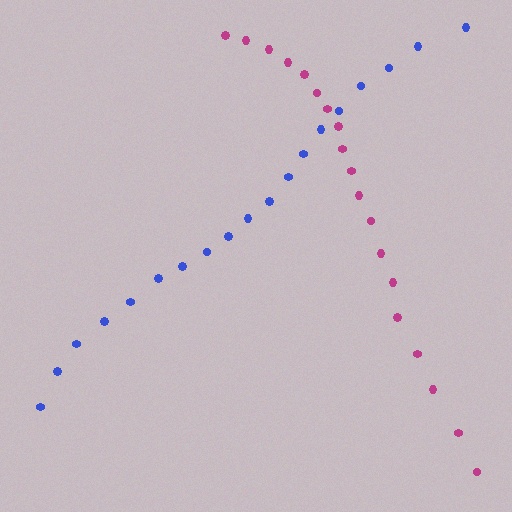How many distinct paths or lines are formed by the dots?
There are 2 distinct paths.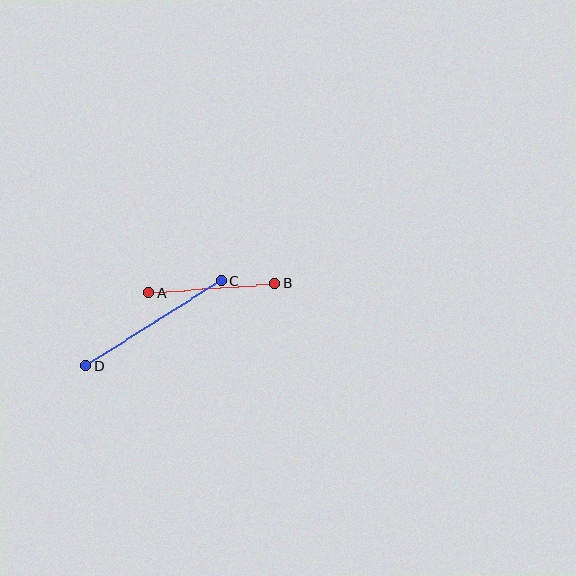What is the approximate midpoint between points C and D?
The midpoint is at approximately (153, 323) pixels.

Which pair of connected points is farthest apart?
Points C and D are farthest apart.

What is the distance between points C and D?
The distance is approximately 160 pixels.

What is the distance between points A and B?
The distance is approximately 126 pixels.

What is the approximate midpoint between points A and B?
The midpoint is at approximately (212, 288) pixels.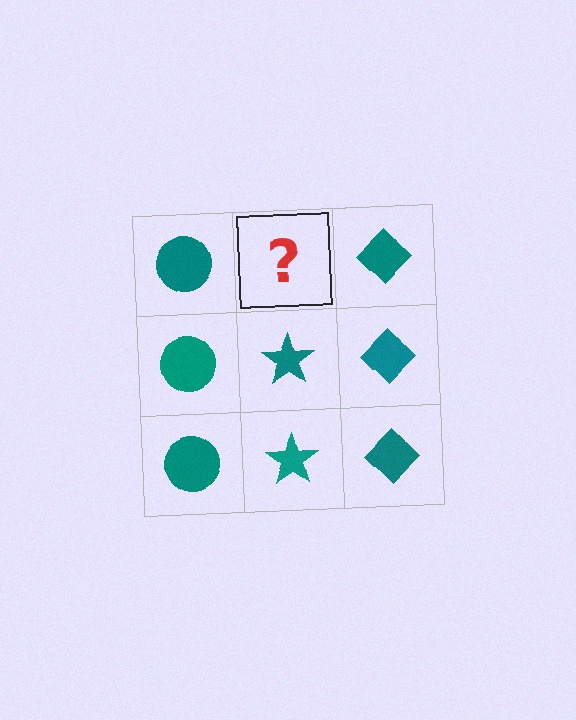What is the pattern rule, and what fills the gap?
The rule is that each column has a consistent shape. The gap should be filled with a teal star.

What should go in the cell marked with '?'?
The missing cell should contain a teal star.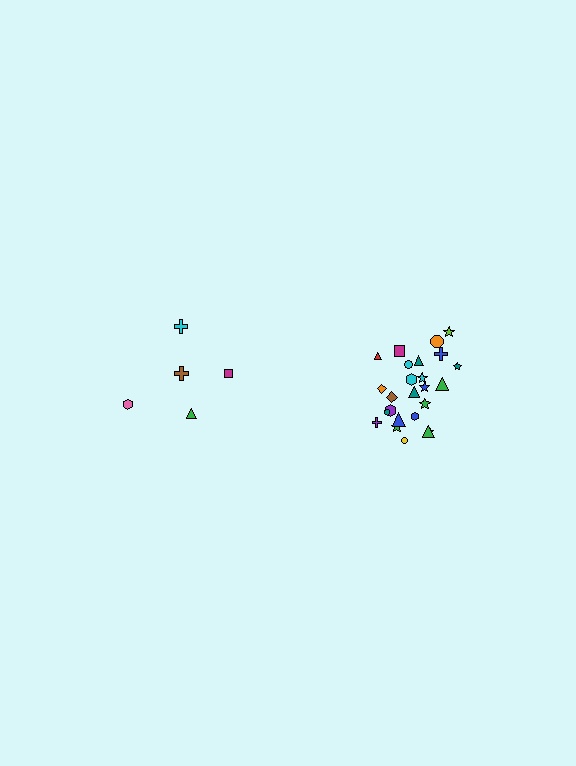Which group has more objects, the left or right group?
The right group.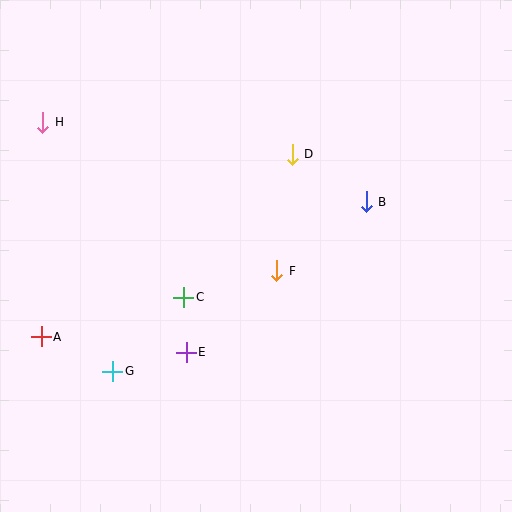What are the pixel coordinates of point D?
Point D is at (292, 154).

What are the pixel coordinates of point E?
Point E is at (186, 352).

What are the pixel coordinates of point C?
Point C is at (184, 297).